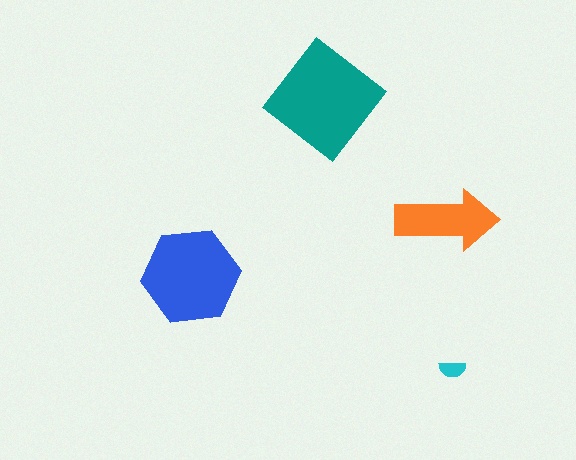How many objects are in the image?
There are 4 objects in the image.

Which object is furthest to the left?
The blue hexagon is leftmost.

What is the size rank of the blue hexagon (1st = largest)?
2nd.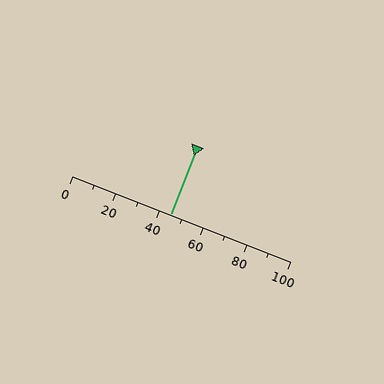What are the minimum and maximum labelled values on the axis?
The axis runs from 0 to 100.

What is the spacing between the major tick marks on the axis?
The major ticks are spaced 20 apart.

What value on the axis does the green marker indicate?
The marker indicates approximately 45.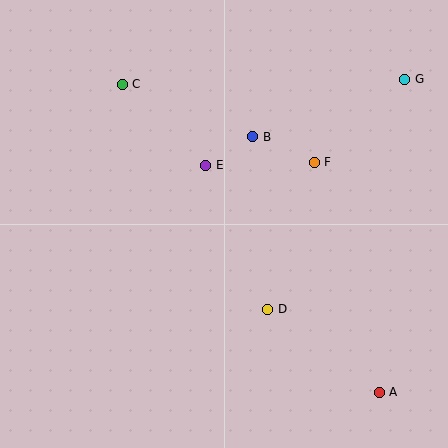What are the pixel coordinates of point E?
Point E is at (206, 165).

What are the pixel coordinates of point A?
Point A is at (379, 392).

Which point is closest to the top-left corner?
Point C is closest to the top-left corner.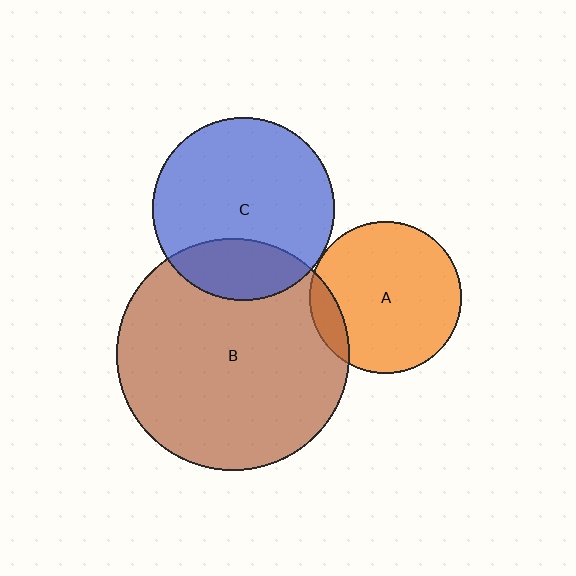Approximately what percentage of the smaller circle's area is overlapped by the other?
Approximately 25%.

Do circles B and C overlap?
Yes.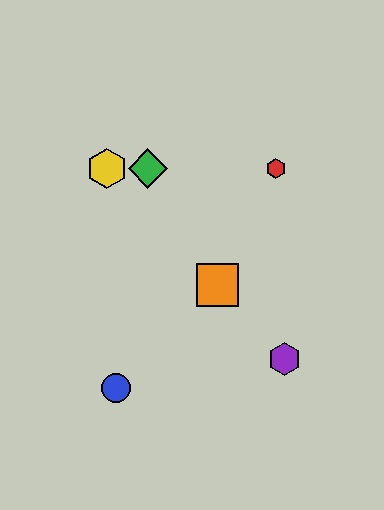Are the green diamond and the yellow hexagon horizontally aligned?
Yes, both are at y≈169.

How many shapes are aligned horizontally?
3 shapes (the red hexagon, the green diamond, the yellow hexagon) are aligned horizontally.